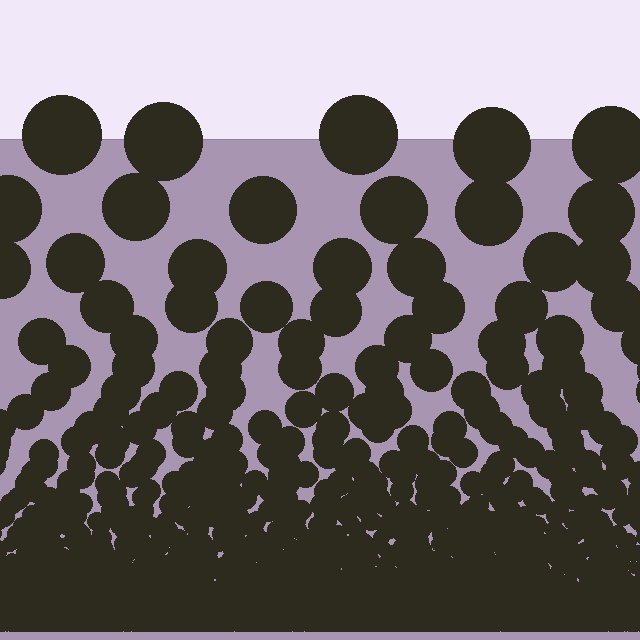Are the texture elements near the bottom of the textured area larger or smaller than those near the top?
Smaller. The gradient is inverted — elements near the bottom are smaller and denser.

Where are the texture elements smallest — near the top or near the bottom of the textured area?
Near the bottom.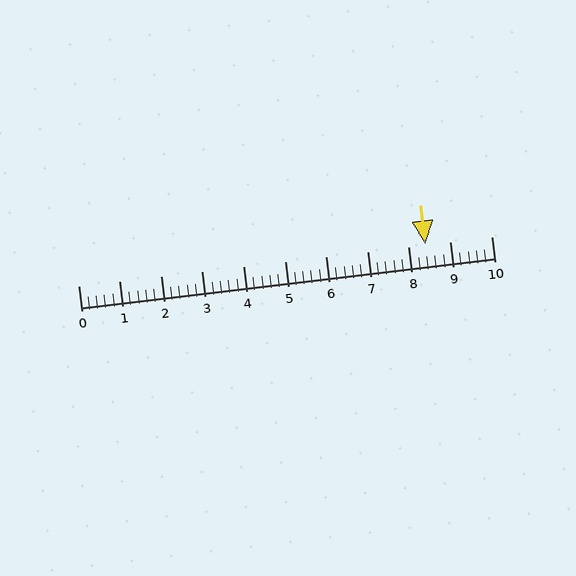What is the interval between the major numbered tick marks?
The major tick marks are spaced 1 units apart.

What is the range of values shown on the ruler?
The ruler shows values from 0 to 10.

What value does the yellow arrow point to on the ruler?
The yellow arrow points to approximately 8.4.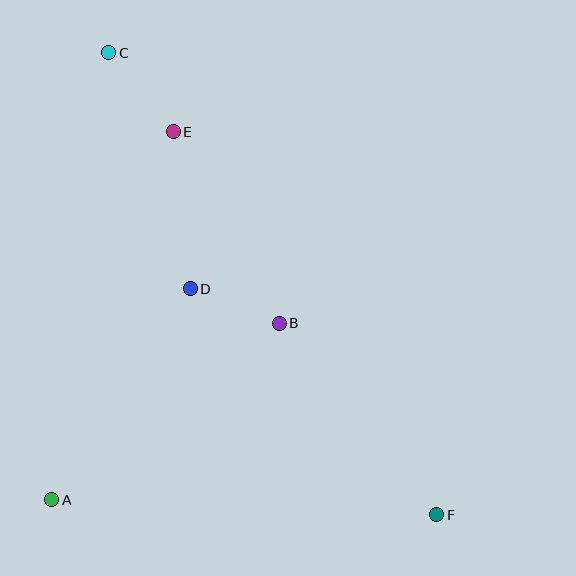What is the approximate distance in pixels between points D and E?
The distance between D and E is approximately 158 pixels.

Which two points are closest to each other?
Points B and D are closest to each other.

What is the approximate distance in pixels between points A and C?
The distance between A and C is approximately 451 pixels.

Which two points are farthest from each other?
Points C and F are farthest from each other.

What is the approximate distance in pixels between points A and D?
The distance between A and D is approximately 252 pixels.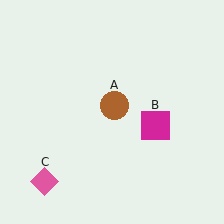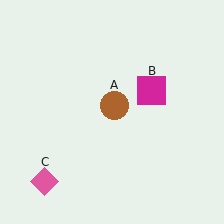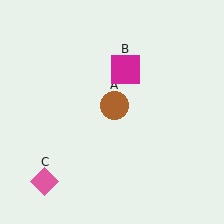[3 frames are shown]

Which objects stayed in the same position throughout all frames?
Brown circle (object A) and pink diamond (object C) remained stationary.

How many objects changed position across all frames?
1 object changed position: magenta square (object B).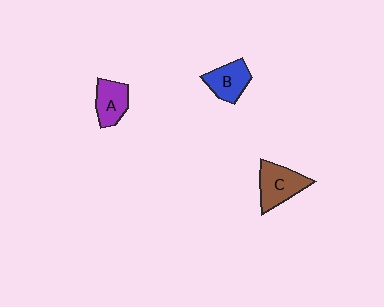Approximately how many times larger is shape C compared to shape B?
Approximately 1.2 times.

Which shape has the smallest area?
Shape A (purple).